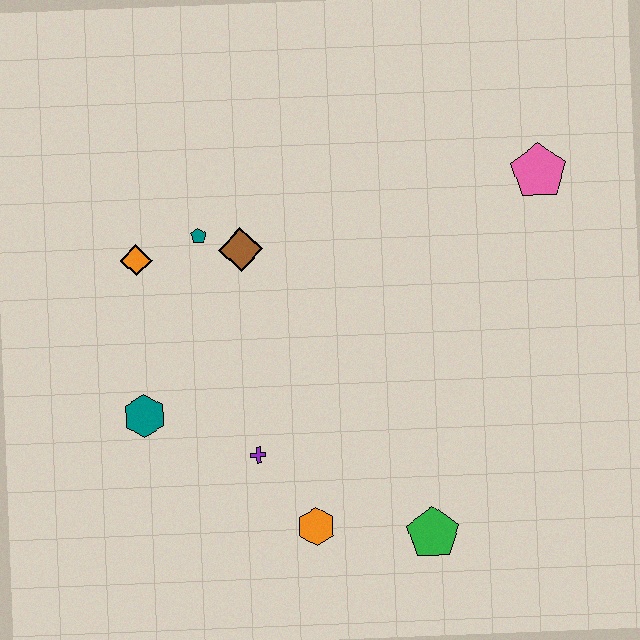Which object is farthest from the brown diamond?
The green pentagon is farthest from the brown diamond.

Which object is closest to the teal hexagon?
The purple cross is closest to the teal hexagon.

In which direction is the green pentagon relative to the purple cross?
The green pentagon is to the right of the purple cross.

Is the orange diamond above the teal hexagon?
Yes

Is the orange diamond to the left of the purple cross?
Yes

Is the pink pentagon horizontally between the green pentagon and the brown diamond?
No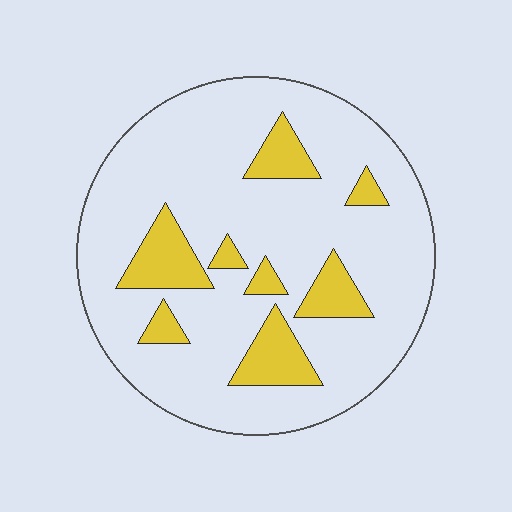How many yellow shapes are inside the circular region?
8.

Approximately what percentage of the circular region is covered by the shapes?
Approximately 20%.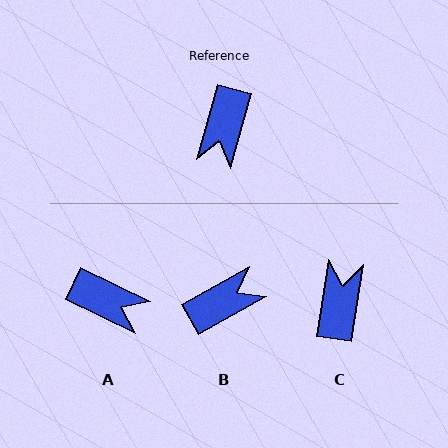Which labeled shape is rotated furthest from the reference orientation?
C, about 173 degrees away.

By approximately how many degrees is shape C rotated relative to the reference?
Approximately 173 degrees clockwise.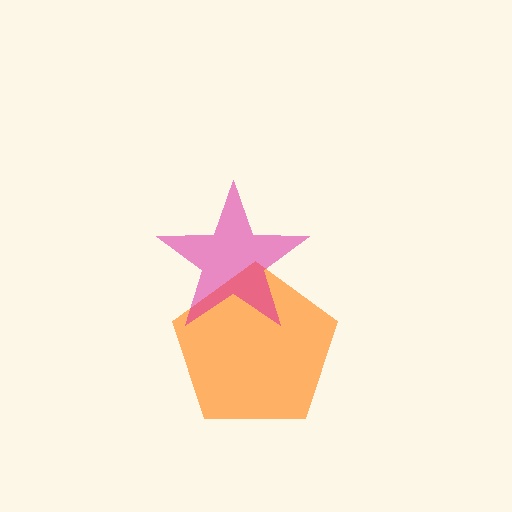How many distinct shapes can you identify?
There are 2 distinct shapes: an orange pentagon, a magenta star.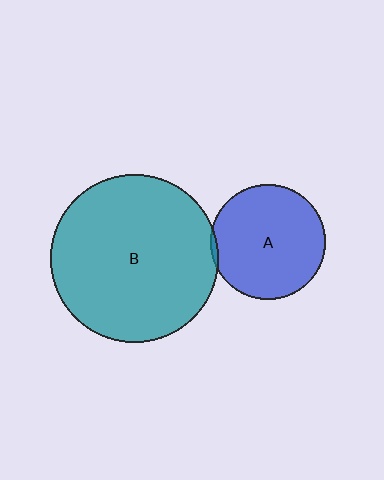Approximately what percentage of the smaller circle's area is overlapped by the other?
Approximately 5%.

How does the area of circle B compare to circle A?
Approximately 2.1 times.